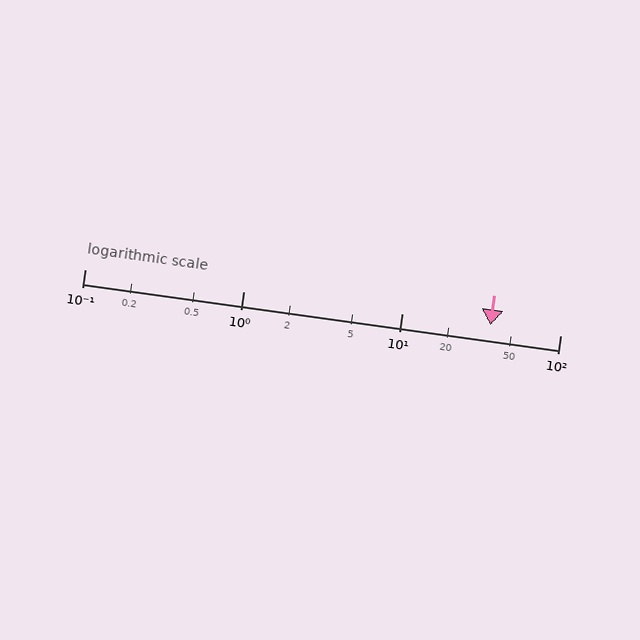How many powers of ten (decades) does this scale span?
The scale spans 3 decades, from 0.1 to 100.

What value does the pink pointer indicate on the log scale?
The pointer indicates approximately 36.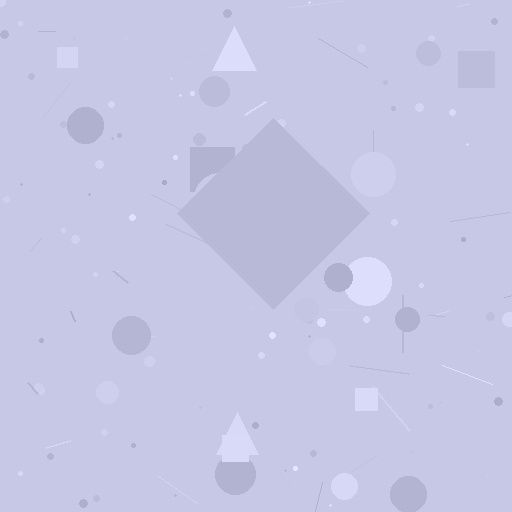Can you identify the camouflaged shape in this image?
The camouflaged shape is a diamond.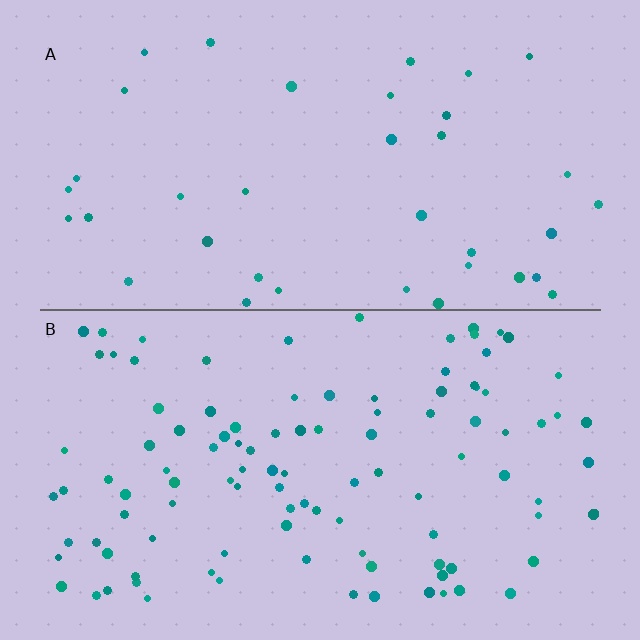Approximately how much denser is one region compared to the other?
Approximately 2.9× — region B over region A.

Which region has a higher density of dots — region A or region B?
B (the bottom).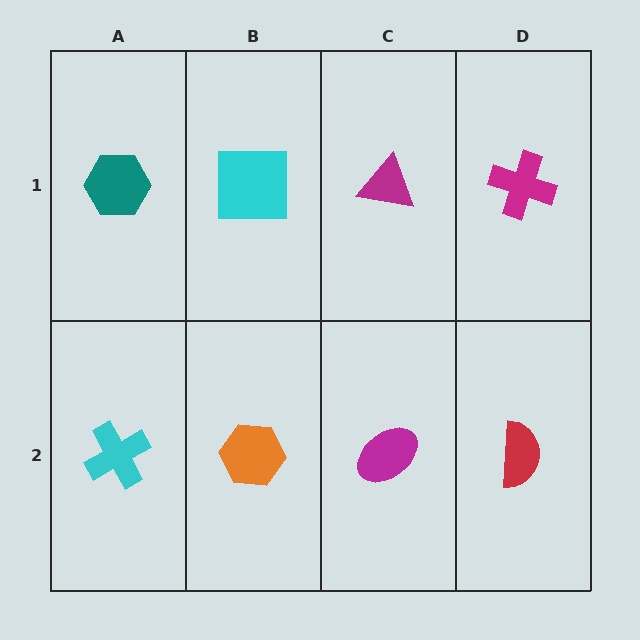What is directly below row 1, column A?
A cyan cross.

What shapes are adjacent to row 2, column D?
A magenta cross (row 1, column D), a magenta ellipse (row 2, column C).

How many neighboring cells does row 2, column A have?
2.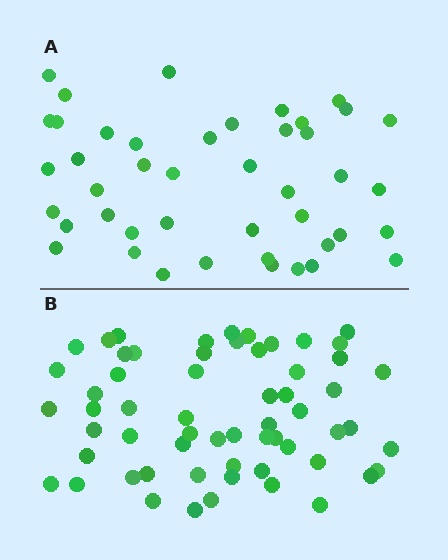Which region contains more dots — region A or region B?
Region B (the bottom region) has more dots.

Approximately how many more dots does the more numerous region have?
Region B has approximately 15 more dots than region A.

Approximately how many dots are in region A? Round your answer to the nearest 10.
About 40 dots. (The exact count is 44, which rounds to 40.)